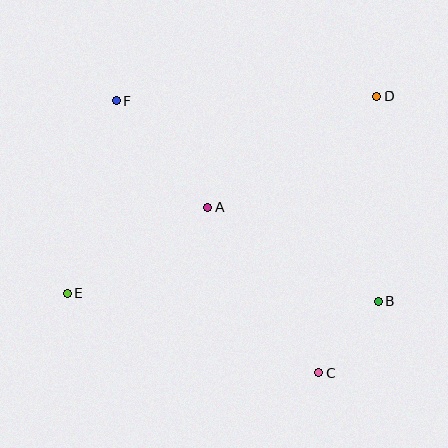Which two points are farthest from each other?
Points D and E are farthest from each other.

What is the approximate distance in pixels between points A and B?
The distance between A and B is approximately 195 pixels.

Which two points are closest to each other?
Points B and C are closest to each other.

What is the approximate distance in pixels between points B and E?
The distance between B and E is approximately 311 pixels.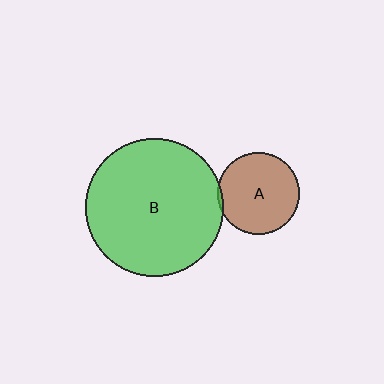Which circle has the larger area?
Circle B (green).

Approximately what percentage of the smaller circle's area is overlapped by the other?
Approximately 5%.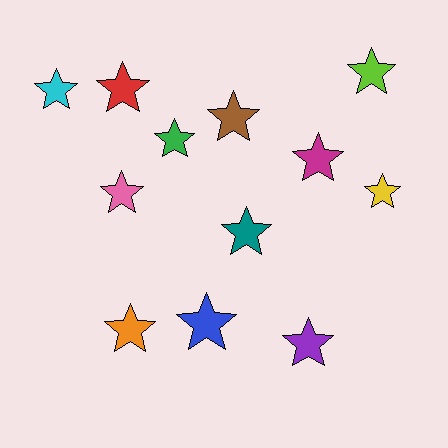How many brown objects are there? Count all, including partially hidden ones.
There is 1 brown object.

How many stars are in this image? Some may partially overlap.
There are 12 stars.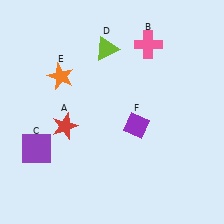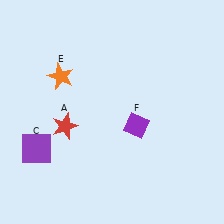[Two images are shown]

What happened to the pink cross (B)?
The pink cross (B) was removed in Image 2. It was in the top-right area of Image 1.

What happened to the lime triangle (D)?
The lime triangle (D) was removed in Image 2. It was in the top-left area of Image 1.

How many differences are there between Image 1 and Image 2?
There are 2 differences between the two images.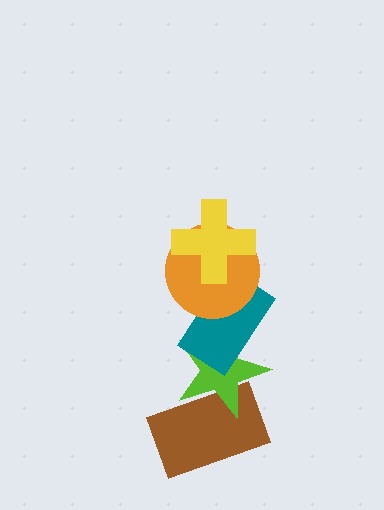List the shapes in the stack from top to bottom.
From top to bottom: the yellow cross, the orange circle, the teal rectangle, the lime star, the brown rectangle.